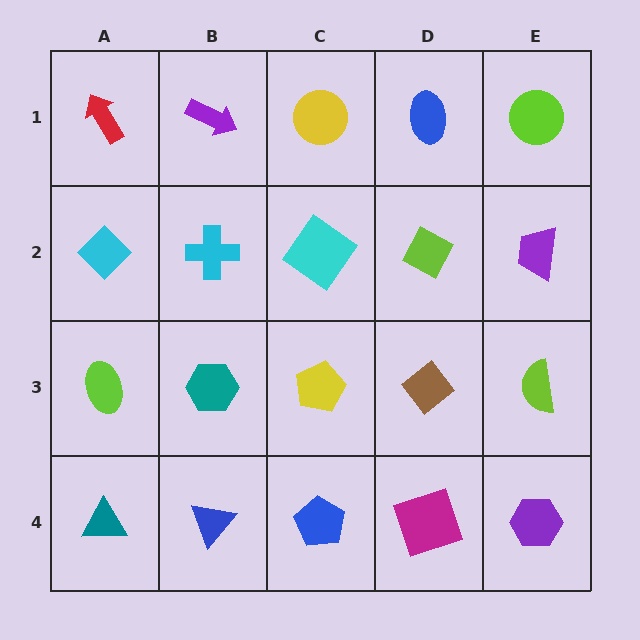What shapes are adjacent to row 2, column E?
A lime circle (row 1, column E), a lime semicircle (row 3, column E), a lime diamond (row 2, column D).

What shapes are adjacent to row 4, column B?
A teal hexagon (row 3, column B), a teal triangle (row 4, column A), a blue pentagon (row 4, column C).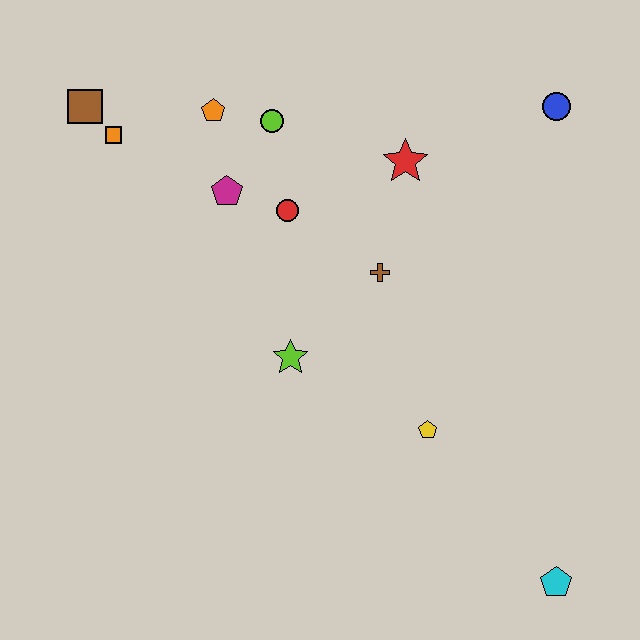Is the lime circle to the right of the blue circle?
No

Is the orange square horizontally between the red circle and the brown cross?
No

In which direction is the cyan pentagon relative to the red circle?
The cyan pentagon is below the red circle.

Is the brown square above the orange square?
Yes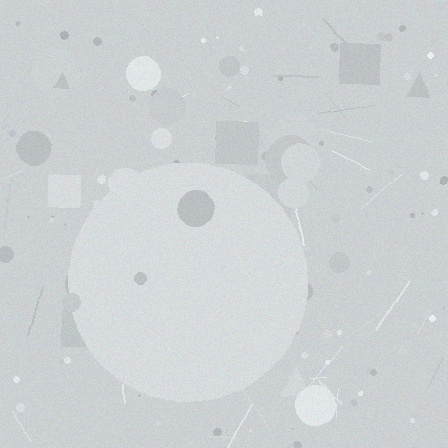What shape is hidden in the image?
A circle is hidden in the image.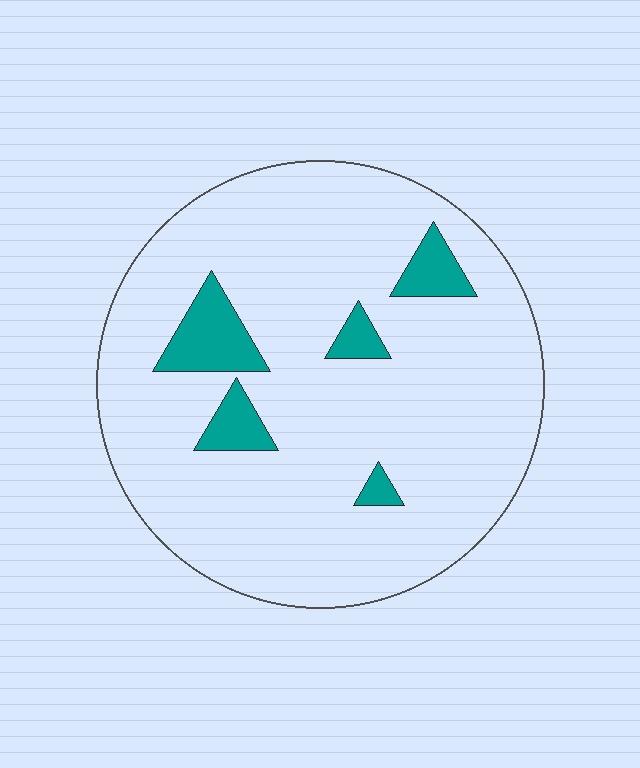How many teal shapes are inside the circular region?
5.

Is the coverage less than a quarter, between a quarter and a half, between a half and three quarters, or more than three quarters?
Less than a quarter.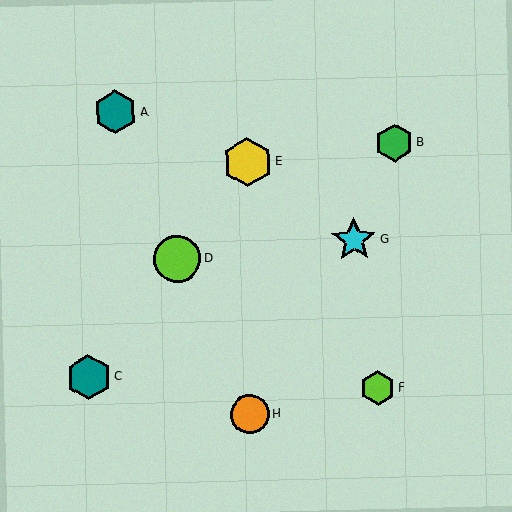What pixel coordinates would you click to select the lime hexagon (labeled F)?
Click at (378, 388) to select the lime hexagon F.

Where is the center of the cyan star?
The center of the cyan star is at (354, 240).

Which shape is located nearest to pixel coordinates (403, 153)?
The green hexagon (labeled B) at (394, 143) is nearest to that location.